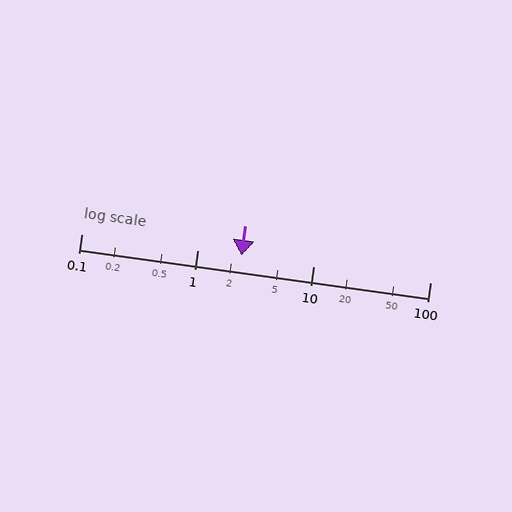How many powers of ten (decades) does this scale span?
The scale spans 3 decades, from 0.1 to 100.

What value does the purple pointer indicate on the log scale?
The pointer indicates approximately 2.4.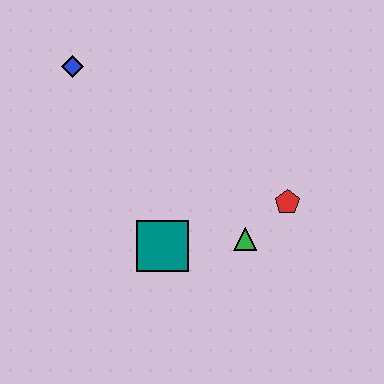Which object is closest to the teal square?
The green triangle is closest to the teal square.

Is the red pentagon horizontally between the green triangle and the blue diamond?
No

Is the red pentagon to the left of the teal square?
No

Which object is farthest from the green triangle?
The blue diamond is farthest from the green triangle.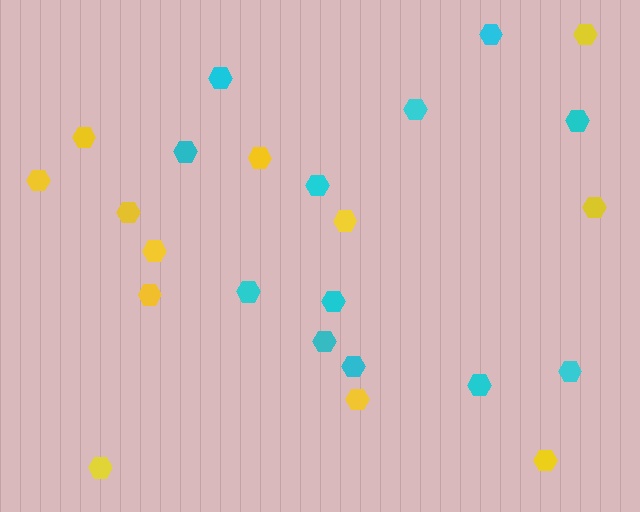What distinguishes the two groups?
There are 2 groups: one group of cyan hexagons (12) and one group of yellow hexagons (12).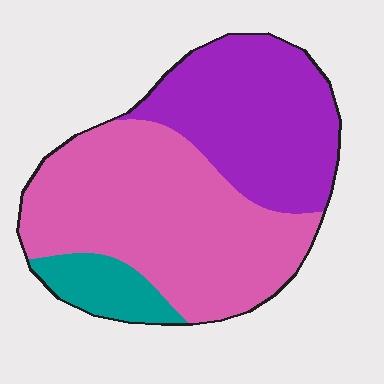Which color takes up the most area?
Pink, at roughly 55%.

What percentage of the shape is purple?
Purple covers roughly 35% of the shape.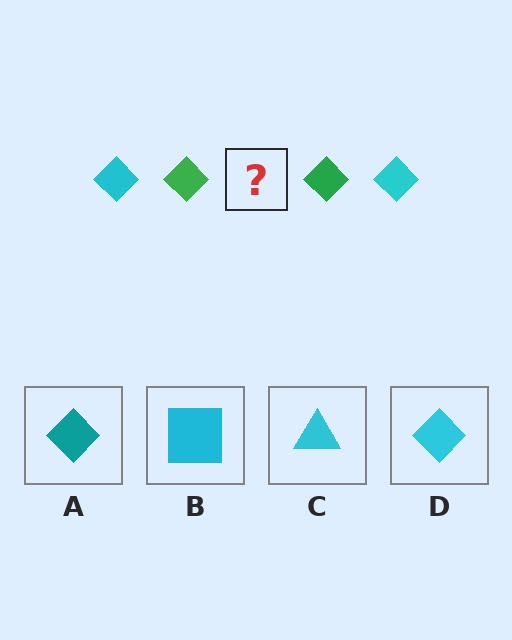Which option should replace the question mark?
Option D.